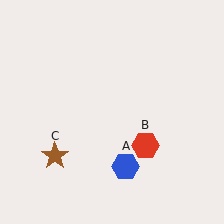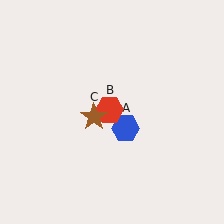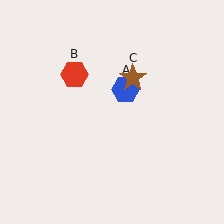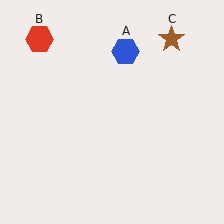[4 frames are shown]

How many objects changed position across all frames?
3 objects changed position: blue hexagon (object A), red hexagon (object B), brown star (object C).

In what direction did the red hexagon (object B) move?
The red hexagon (object B) moved up and to the left.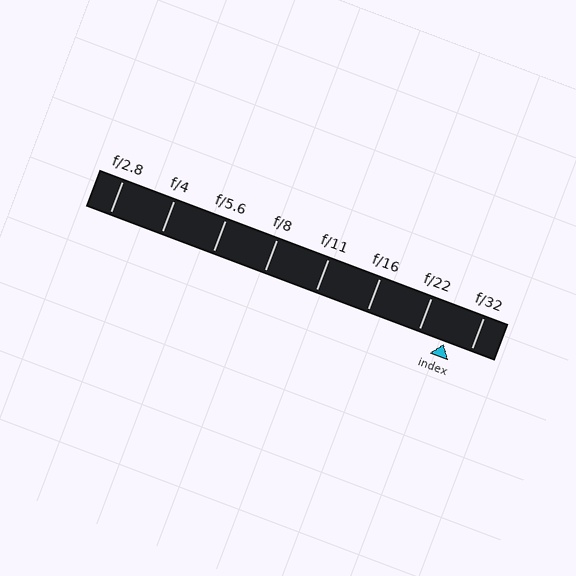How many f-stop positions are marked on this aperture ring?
There are 8 f-stop positions marked.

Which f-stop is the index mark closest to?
The index mark is closest to f/32.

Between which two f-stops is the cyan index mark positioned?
The index mark is between f/22 and f/32.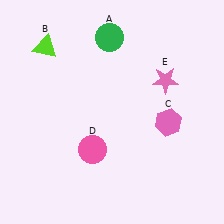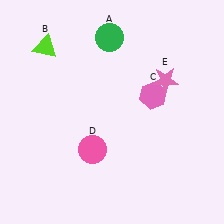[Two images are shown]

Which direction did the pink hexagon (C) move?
The pink hexagon (C) moved up.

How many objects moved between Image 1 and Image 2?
1 object moved between the two images.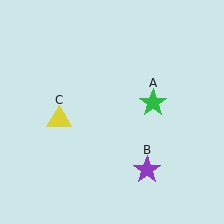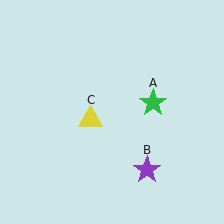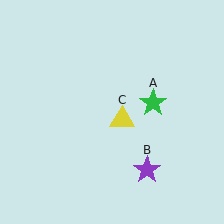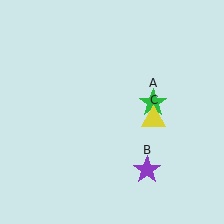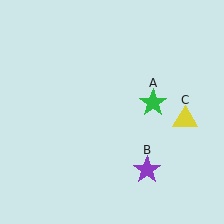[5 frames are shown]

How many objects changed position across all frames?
1 object changed position: yellow triangle (object C).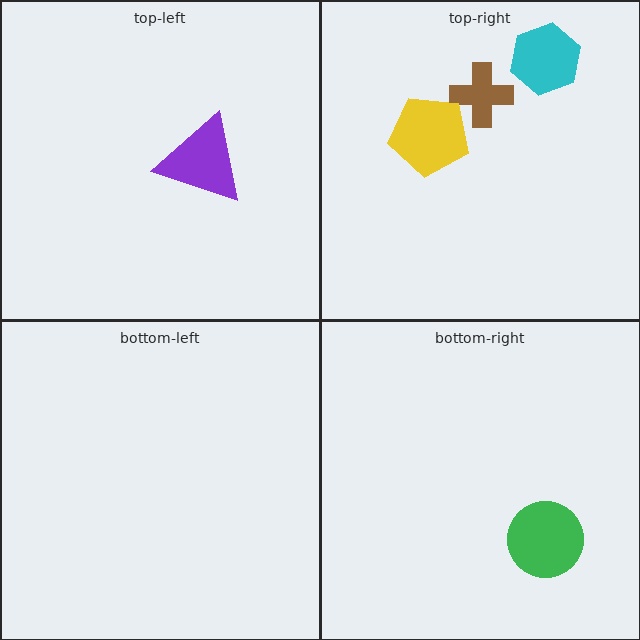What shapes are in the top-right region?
The brown cross, the cyan hexagon, the yellow pentagon.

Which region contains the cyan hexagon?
The top-right region.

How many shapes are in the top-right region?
3.